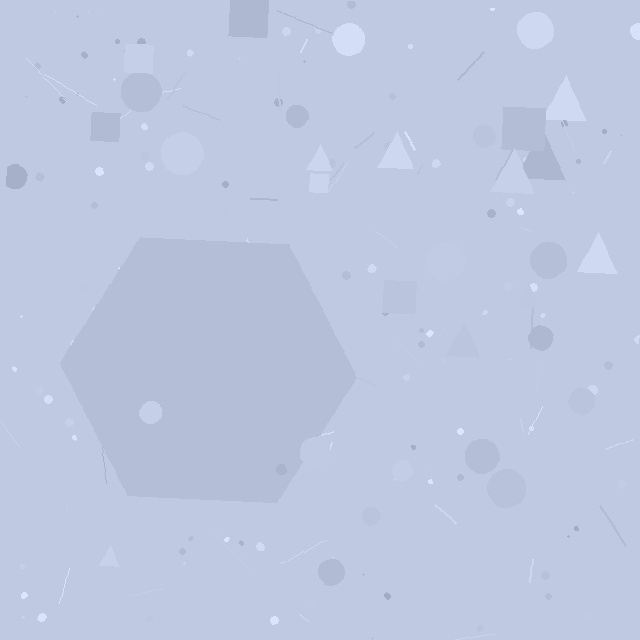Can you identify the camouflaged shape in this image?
The camouflaged shape is a hexagon.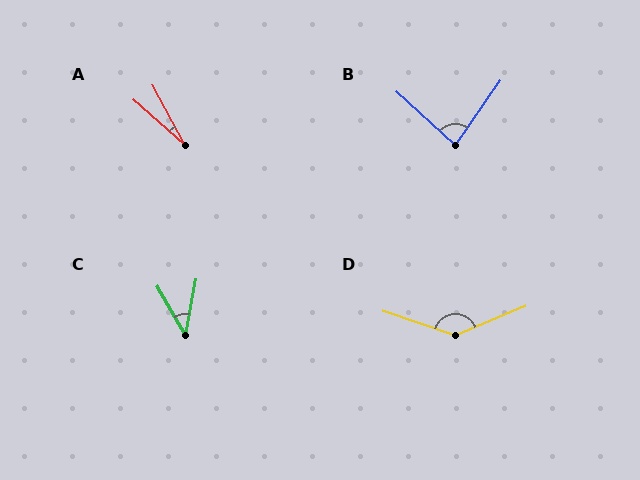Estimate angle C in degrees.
Approximately 40 degrees.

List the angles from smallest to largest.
A (20°), C (40°), B (83°), D (138°).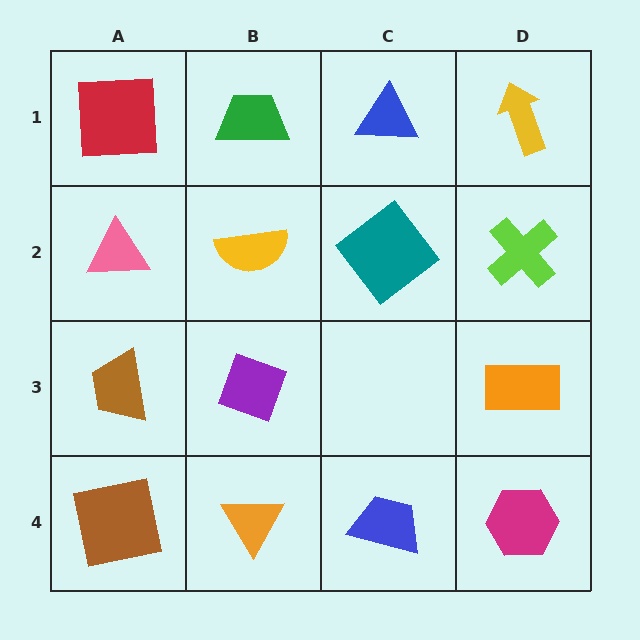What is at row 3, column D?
An orange rectangle.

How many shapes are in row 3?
3 shapes.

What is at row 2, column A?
A pink triangle.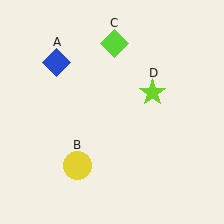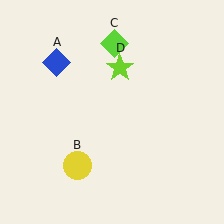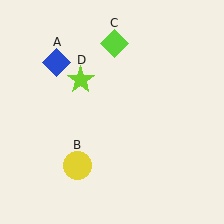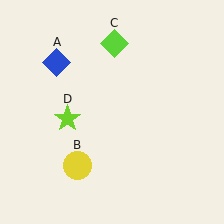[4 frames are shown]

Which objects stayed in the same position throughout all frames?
Blue diamond (object A) and yellow circle (object B) and lime diamond (object C) remained stationary.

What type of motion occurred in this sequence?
The lime star (object D) rotated counterclockwise around the center of the scene.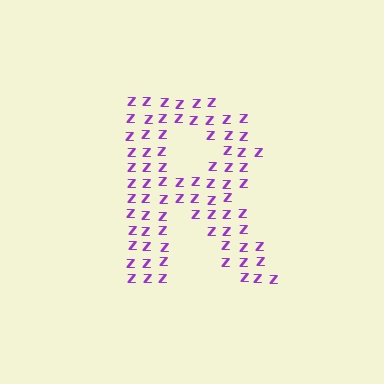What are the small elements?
The small elements are letter Z's.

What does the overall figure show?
The overall figure shows the letter R.